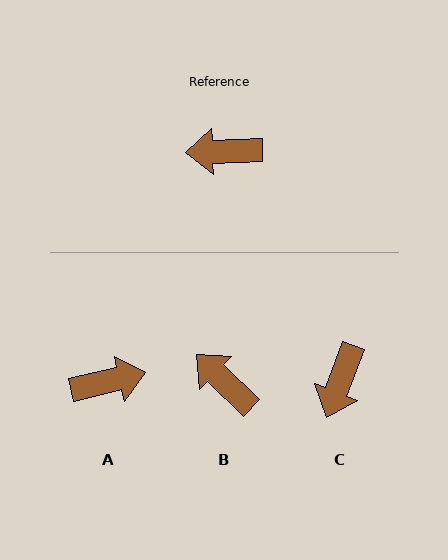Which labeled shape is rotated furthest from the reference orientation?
A, about 169 degrees away.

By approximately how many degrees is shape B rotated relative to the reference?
Approximately 46 degrees clockwise.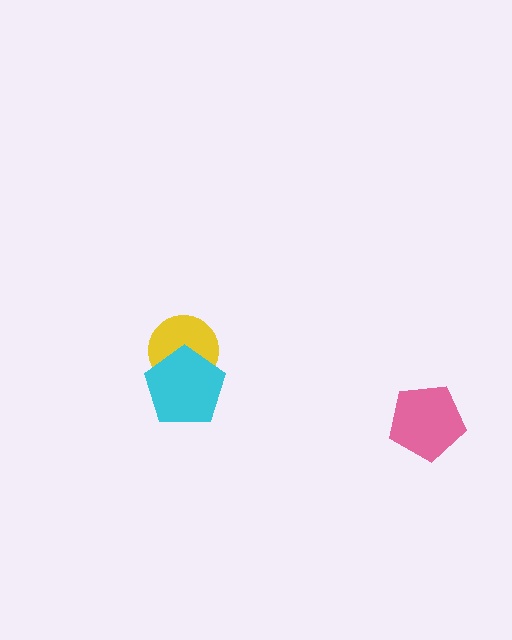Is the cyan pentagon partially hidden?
No, no other shape covers it.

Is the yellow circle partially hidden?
Yes, it is partially covered by another shape.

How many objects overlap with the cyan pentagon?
1 object overlaps with the cyan pentagon.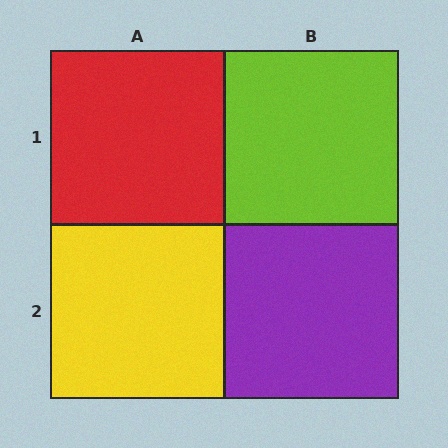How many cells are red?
1 cell is red.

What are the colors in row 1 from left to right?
Red, lime.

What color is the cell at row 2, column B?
Purple.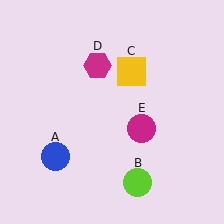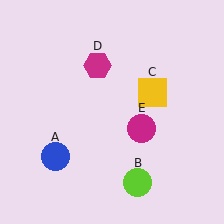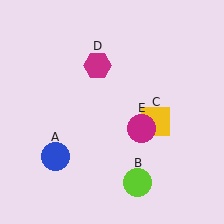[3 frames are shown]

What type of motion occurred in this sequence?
The yellow square (object C) rotated clockwise around the center of the scene.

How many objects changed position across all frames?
1 object changed position: yellow square (object C).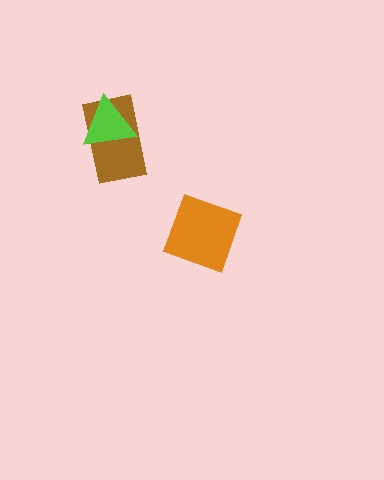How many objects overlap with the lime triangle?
1 object overlaps with the lime triangle.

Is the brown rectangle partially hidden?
Yes, it is partially covered by another shape.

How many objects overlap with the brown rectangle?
1 object overlaps with the brown rectangle.